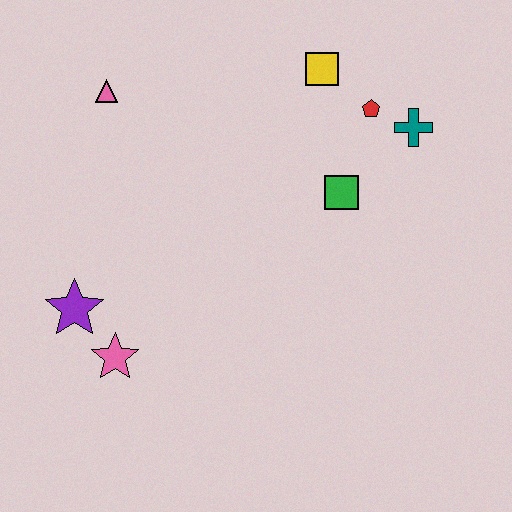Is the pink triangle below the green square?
No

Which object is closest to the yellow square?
The red pentagon is closest to the yellow square.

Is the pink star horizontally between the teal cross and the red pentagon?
No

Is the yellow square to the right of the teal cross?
No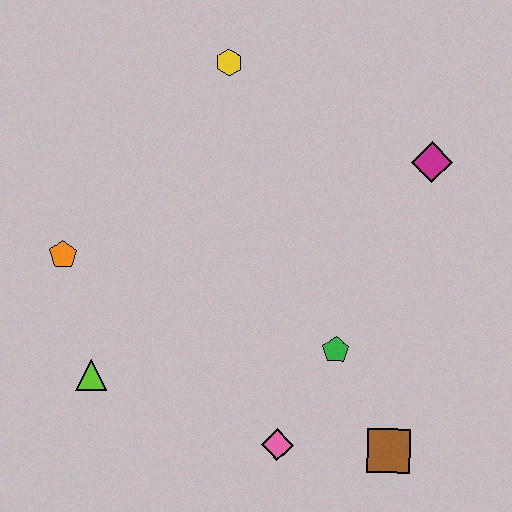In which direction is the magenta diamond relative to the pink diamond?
The magenta diamond is above the pink diamond.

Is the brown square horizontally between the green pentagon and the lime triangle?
No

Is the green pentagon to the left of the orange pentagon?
No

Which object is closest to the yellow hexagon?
The magenta diamond is closest to the yellow hexagon.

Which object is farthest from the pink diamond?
The yellow hexagon is farthest from the pink diamond.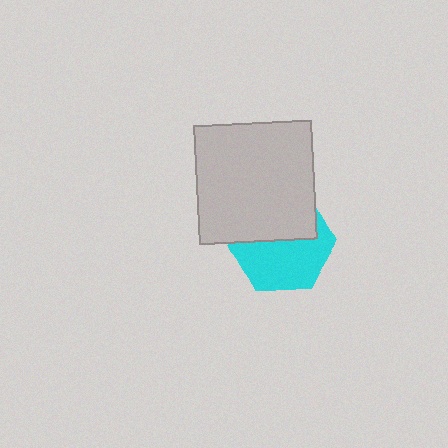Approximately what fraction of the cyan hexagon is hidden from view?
Roughly 44% of the cyan hexagon is hidden behind the light gray square.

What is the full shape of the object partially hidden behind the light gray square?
The partially hidden object is a cyan hexagon.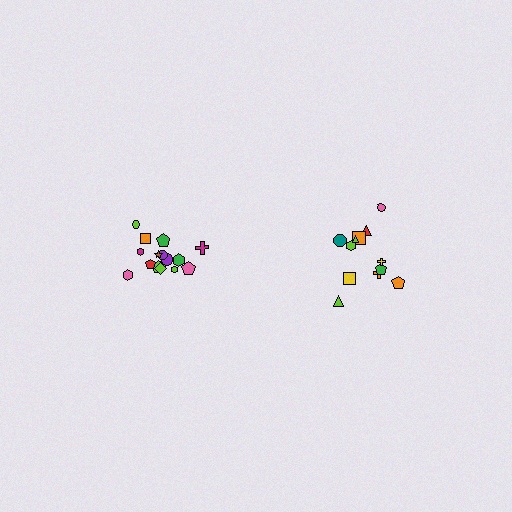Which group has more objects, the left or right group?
The left group.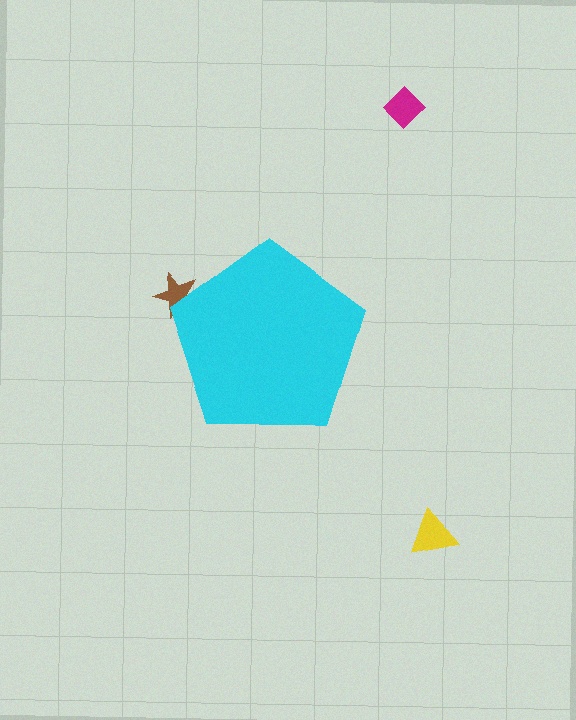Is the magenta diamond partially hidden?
No, the magenta diamond is fully visible.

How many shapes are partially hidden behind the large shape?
1 shape is partially hidden.